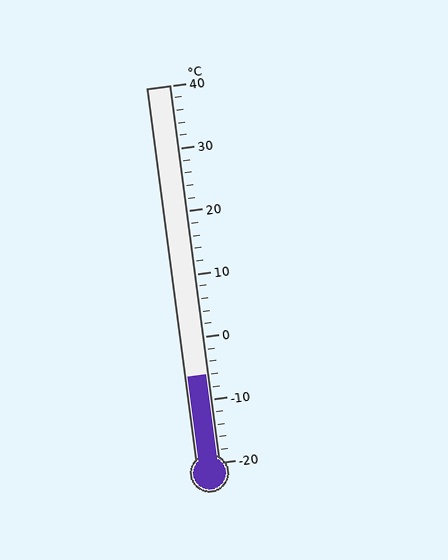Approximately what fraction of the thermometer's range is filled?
The thermometer is filled to approximately 25% of its range.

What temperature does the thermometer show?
The thermometer shows approximately -6°C.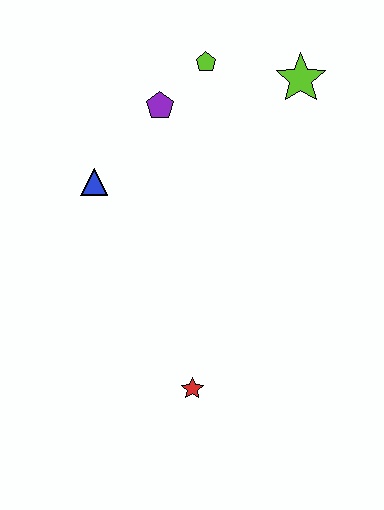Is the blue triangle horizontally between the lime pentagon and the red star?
No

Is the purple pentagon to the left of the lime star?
Yes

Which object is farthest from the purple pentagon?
The red star is farthest from the purple pentagon.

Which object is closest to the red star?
The blue triangle is closest to the red star.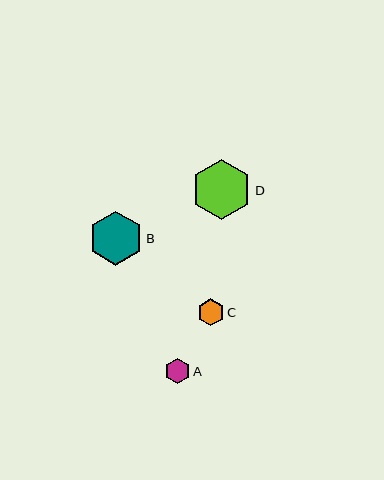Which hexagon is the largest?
Hexagon D is the largest with a size of approximately 60 pixels.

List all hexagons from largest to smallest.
From largest to smallest: D, B, C, A.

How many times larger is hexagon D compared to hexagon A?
Hexagon D is approximately 2.3 times the size of hexagon A.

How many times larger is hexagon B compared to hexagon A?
Hexagon B is approximately 2.1 times the size of hexagon A.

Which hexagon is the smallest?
Hexagon A is the smallest with a size of approximately 26 pixels.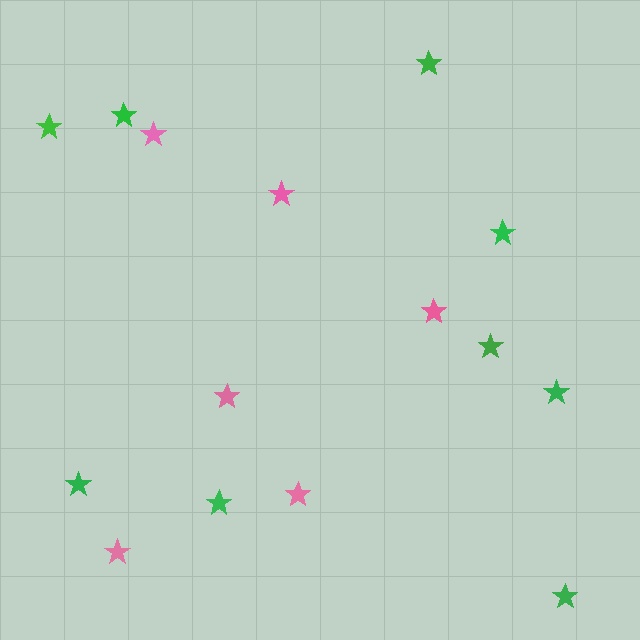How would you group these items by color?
There are 2 groups: one group of green stars (9) and one group of pink stars (6).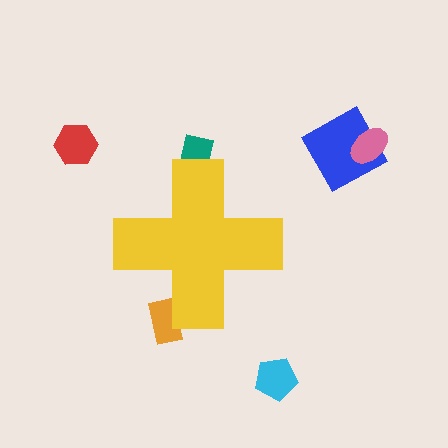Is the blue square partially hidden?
No, the blue square is fully visible.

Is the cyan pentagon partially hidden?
No, the cyan pentagon is fully visible.